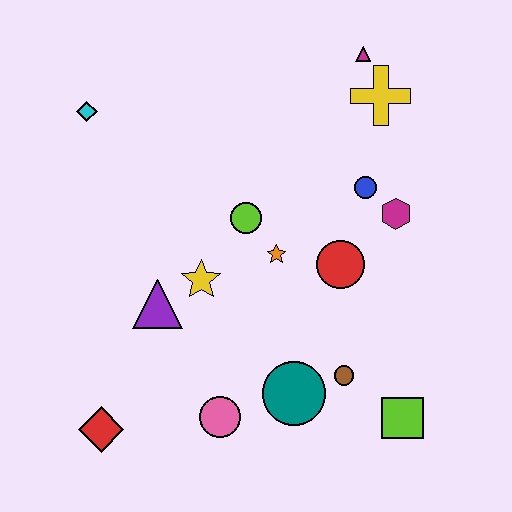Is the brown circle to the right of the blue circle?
No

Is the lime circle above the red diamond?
Yes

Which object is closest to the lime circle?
The orange star is closest to the lime circle.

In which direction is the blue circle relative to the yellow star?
The blue circle is to the right of the yellow star.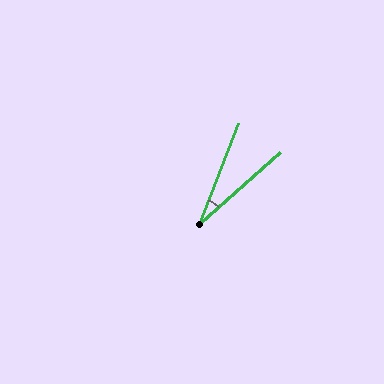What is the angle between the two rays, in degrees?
Approximately 27 degrees.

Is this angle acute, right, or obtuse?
It is acute.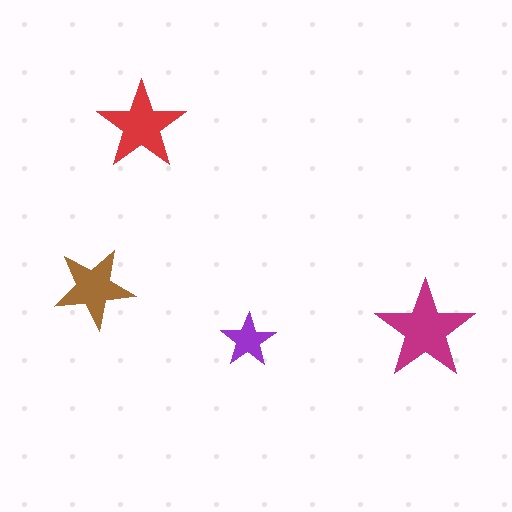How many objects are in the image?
There are 4 objects in the image.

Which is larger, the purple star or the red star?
The red one.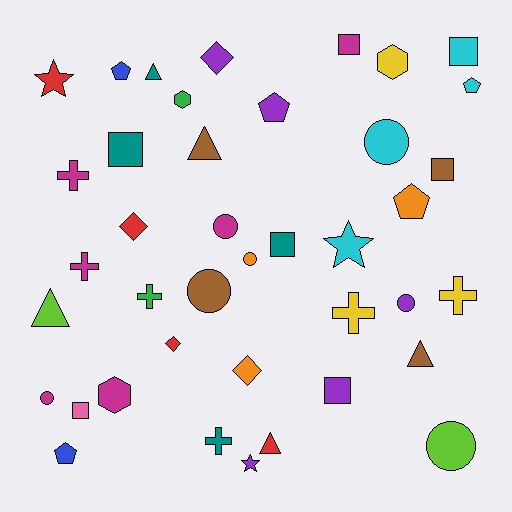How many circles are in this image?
There are 7 circles.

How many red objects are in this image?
There are 4 red objects.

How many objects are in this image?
There are 40 objects.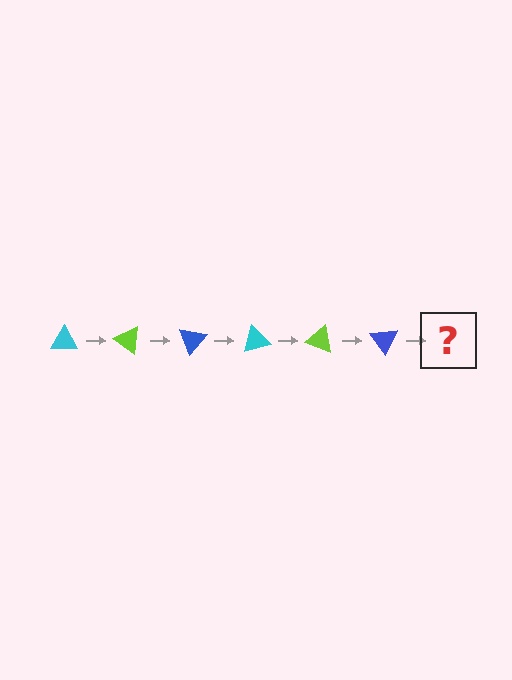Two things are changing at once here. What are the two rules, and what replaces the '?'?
The two rules are that it rotates 35 degrees each step and the color cycles through cyan, lime, and blue. The '?' should be a cyan triangle, rotated 210 degrees from the start.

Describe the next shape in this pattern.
It should be a cyan triangle, rotated 210 degrees from the start.